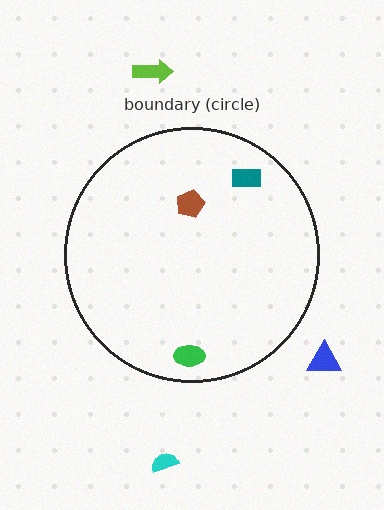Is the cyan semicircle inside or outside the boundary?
Outside.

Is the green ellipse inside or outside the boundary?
Inside.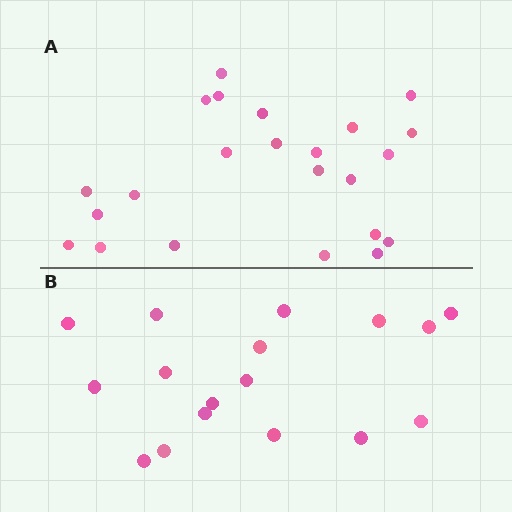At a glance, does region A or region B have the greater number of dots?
Region A (the top region) has more dots.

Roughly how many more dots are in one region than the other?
Region A has about 6 more dots than region B.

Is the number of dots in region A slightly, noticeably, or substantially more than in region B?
Region A has noticeably more, but not dramatically so. The ratio is roughly 1.4 to 1.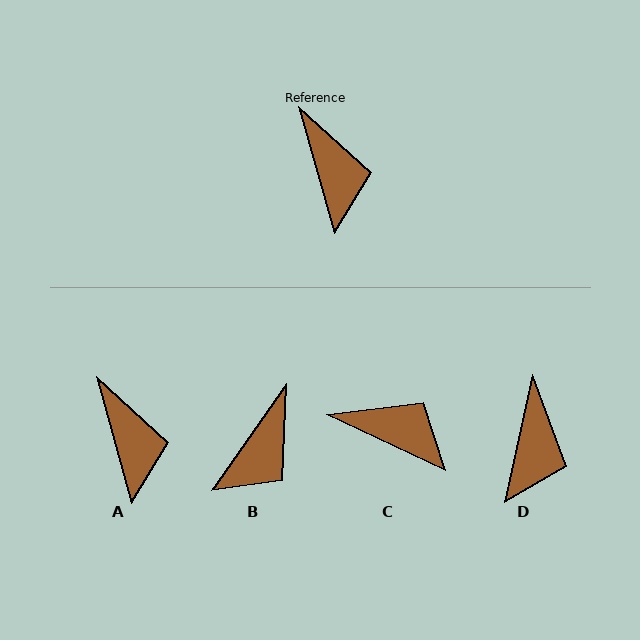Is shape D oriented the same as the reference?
No, it is off by about 28 degrees.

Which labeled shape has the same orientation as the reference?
A.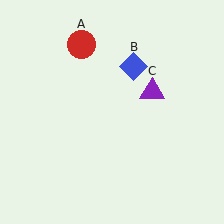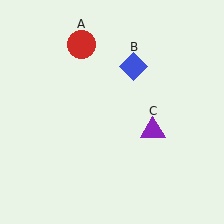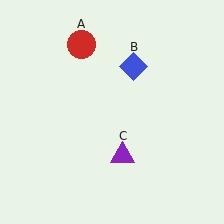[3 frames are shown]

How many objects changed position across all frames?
1 object changed position: purple triangle (object C).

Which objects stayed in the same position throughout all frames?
Red circle (object A) and blue diamond (object B) remained stationary.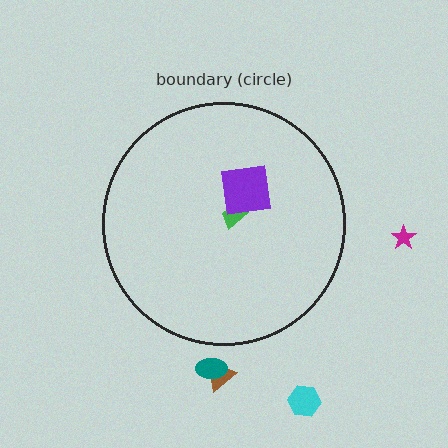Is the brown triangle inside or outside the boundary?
Outside.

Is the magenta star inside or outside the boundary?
Outside.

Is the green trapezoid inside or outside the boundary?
Inside.